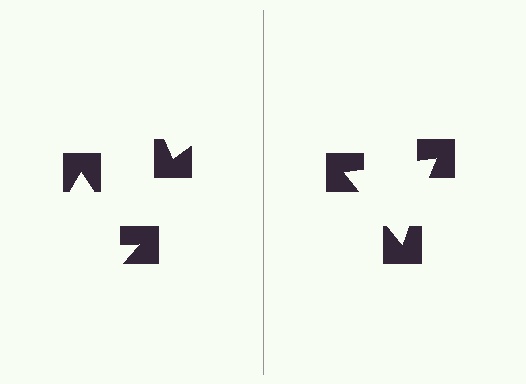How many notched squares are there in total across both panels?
6 — 3 on each side.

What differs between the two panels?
The notched squares are positioned identically on both sides; only the wedge orientations differ. On the right they align to a triangle; on the left they are misaligned.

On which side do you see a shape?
An illusory triangle appears on the right side. On the left side the wedge cuts are rotated, so no coherent shape forms.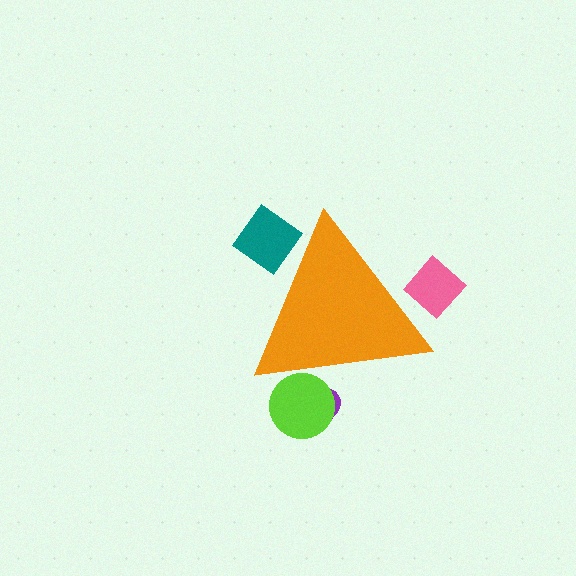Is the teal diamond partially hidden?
Yes, the teal diamond is partially hidden behind the orange triangle.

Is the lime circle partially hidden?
Yes, the lime circle is partially hidden behind the orange triangle.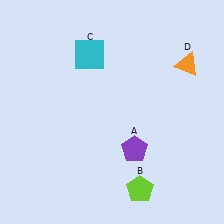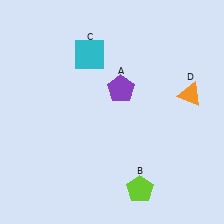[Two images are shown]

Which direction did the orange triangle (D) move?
The orange triangle (D) moved down.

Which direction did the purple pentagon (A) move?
The purple pentagon (A) moved up.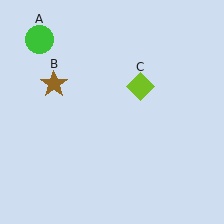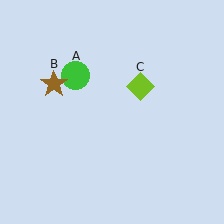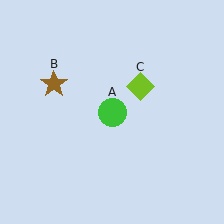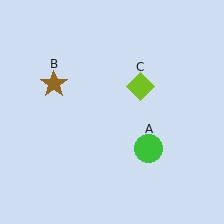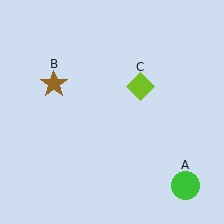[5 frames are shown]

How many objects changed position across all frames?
1 object changed position: green circle (object A).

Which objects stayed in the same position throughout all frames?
Brown star (object B) and lime diamond (object C) remained stationary.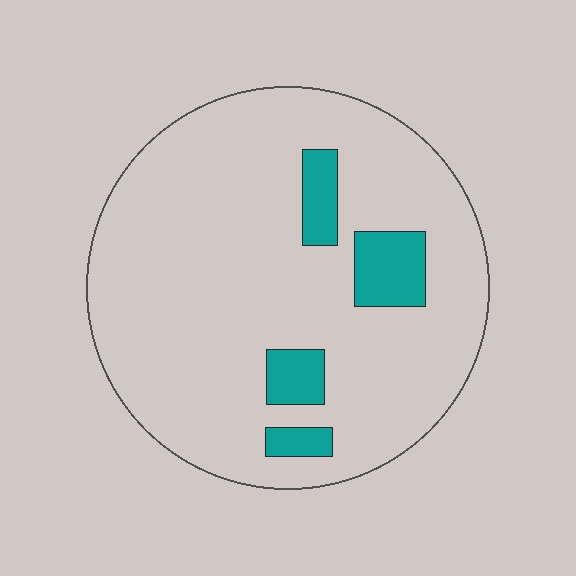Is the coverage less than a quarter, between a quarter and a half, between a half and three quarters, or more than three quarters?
Less than a quarter.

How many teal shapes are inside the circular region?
4.